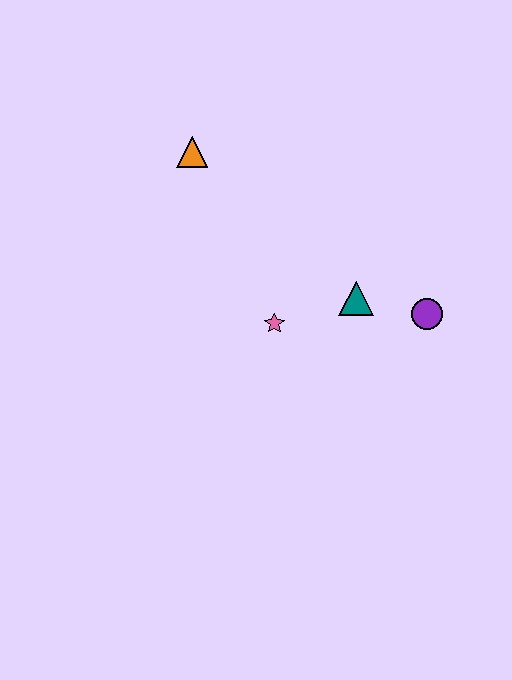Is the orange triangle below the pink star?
No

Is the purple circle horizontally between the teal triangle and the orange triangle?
No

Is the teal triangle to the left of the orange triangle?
No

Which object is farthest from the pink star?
The orange triangle is farthest from the pink star.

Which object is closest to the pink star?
The teal triangle is closest to the pink star.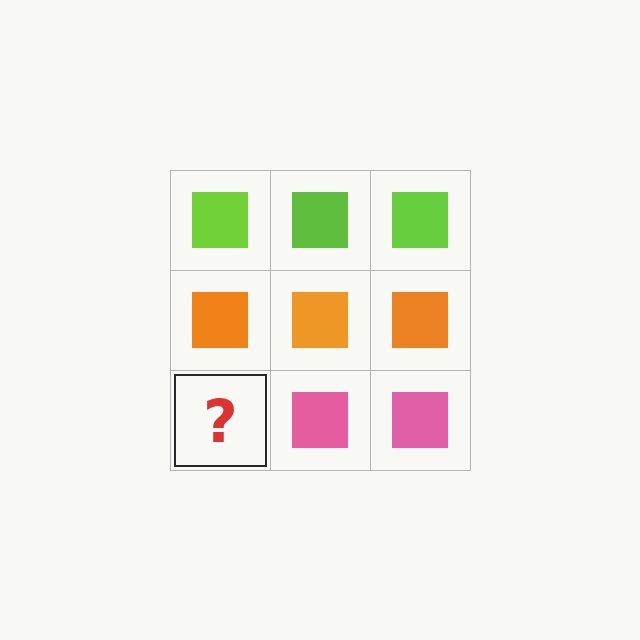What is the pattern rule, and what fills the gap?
The rule is that each row has a consistent color. The gap should be filled with a pink square.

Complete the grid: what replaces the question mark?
The question mark should be replaced with a pink square.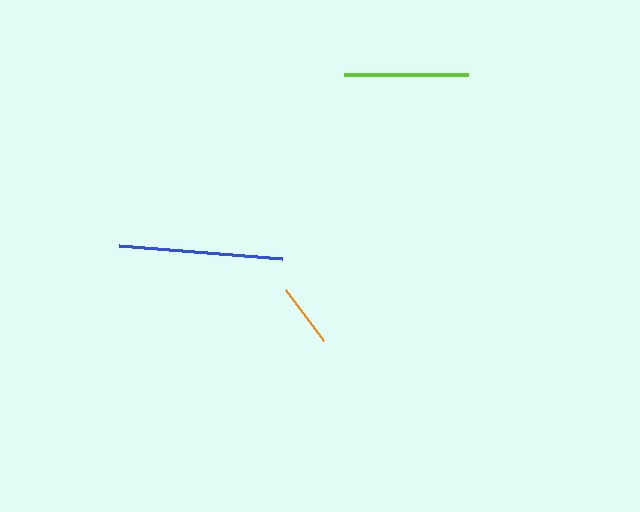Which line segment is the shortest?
The orange line is the shortest at approximately 64 pixels.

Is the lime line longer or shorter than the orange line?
The lime line is longer than the orange line.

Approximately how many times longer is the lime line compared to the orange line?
The lime line is approximately 1.9 times the length of the orange line.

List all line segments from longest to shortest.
From longest to shortest: blue, lime, orange.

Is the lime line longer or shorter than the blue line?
The blue line is longer than the lime line.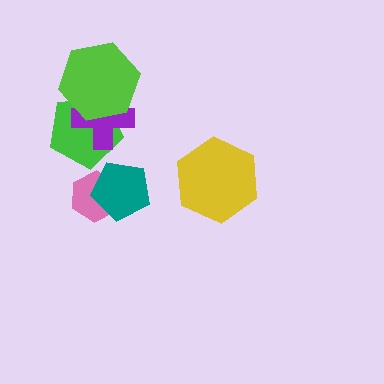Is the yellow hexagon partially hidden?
No, no other shape covers it.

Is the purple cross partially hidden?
Yes, it is partially covered by another shape.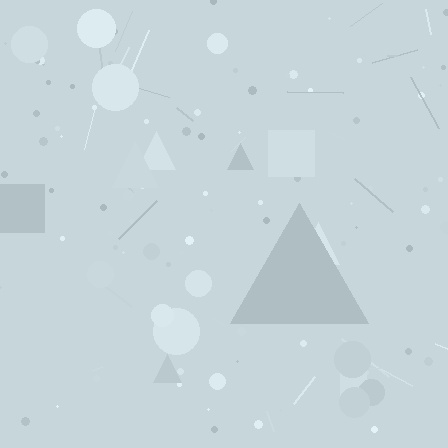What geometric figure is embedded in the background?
A triangle is embedded in the background.